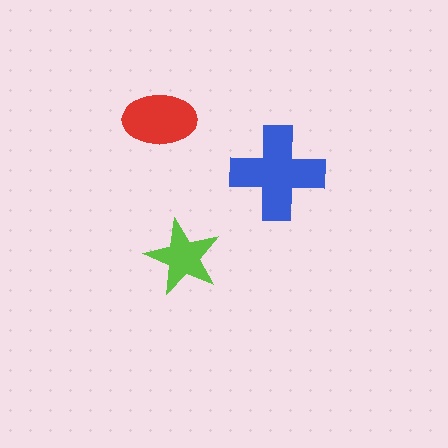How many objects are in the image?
There are 3 objects in the image.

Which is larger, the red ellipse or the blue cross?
The blue cross.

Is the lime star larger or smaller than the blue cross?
Smaller.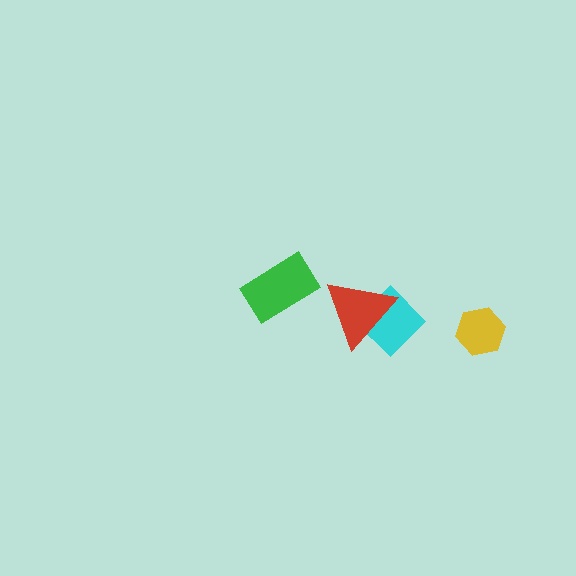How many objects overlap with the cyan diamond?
1 object overlaps with the cyan diamond.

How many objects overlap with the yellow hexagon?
0 objects overlap with the yellow hexagon.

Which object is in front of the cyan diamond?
The red triangle is in front of the cyan diamond.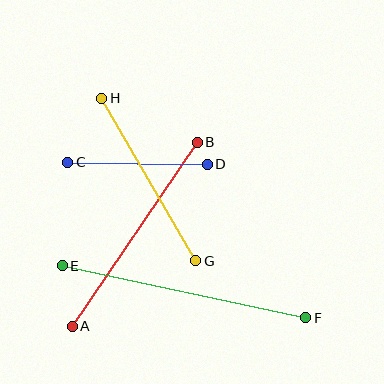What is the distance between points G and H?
The distance is approximately 188 pixels.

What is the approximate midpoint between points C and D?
The midpoint is at approximately (137, 163) pixels.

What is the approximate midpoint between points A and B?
The midpoint is at approximately (135, 234) pixels.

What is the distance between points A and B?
The distance is approximately 222 pixels.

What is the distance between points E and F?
The distance is approximately 249 pixels.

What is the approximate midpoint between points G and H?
The midpoint is at approximately (149, 179) pixels.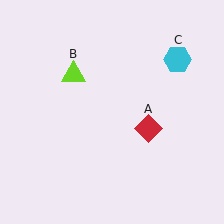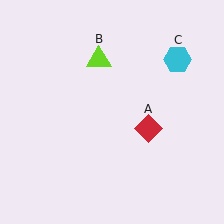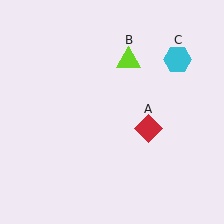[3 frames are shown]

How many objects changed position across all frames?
1 object changed position: lime triangle (object B).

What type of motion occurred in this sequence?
The lime triangle (object B) rotated clockwise around the center of the scene.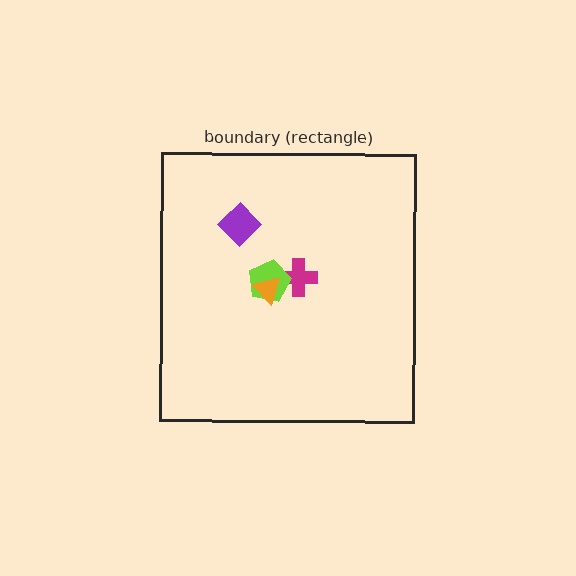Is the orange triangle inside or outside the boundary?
Inside.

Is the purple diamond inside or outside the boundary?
Inside.